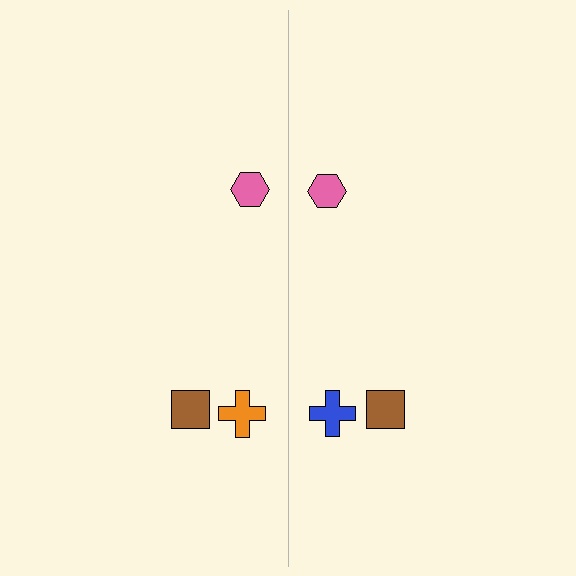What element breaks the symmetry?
The blue cross on the right side breaks the symmetry — its mirror counterpart is orange.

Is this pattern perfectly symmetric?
No, the pattern is not perfectly symmetric. The blue cross on the right side breaks the symmetry — its mirror counterpart is orange.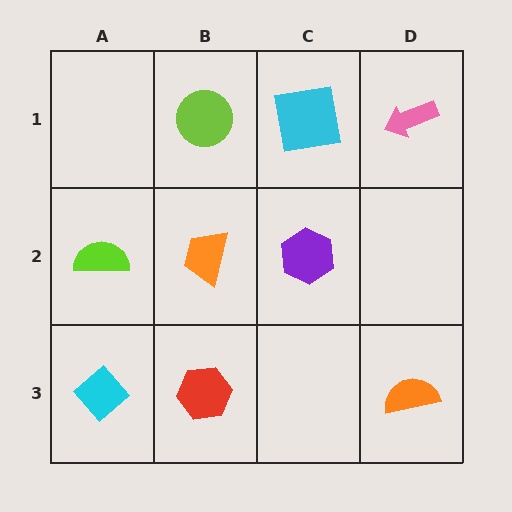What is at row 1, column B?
A lime circle.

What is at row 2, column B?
An orange trapezoid.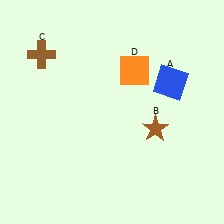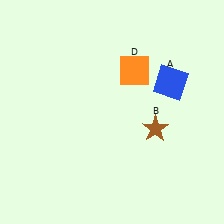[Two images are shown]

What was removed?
The brown cross (C) was removed in Image 2.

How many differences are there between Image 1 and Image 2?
There is 1 difference between the two images.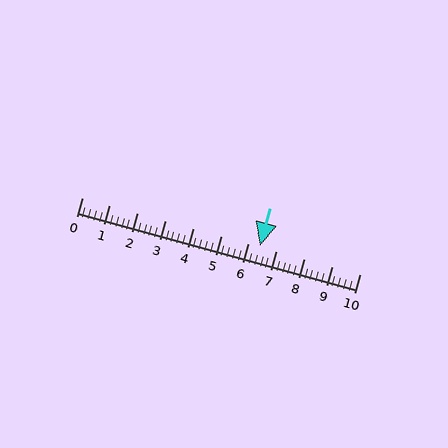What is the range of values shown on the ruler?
The ruler shows values from 0 to 10.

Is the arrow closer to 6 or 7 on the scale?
The arrow is closer to 6.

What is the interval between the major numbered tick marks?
The major tick marks are spaced 1 units apart.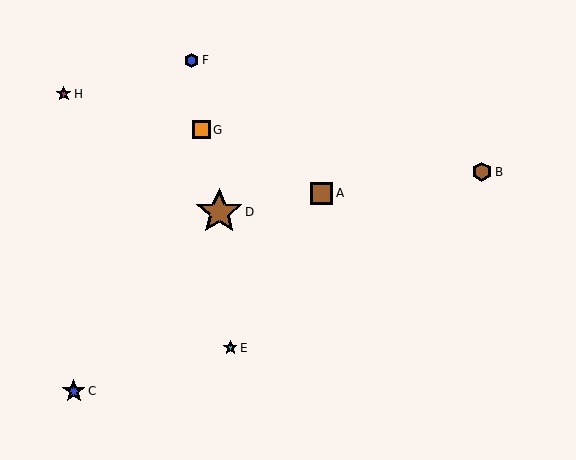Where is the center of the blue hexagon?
The center of the blue hexagon is at (192, 60).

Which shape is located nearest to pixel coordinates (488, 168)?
The brown hexagon (labeled B) at (482, 172) is nearest to that location.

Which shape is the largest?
The brown star (labeled D) is the largest.